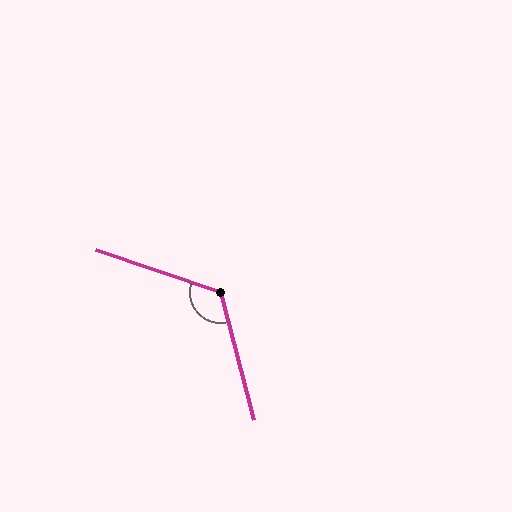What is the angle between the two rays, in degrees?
Approximately 123 degrees.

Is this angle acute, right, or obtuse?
It is obtuse.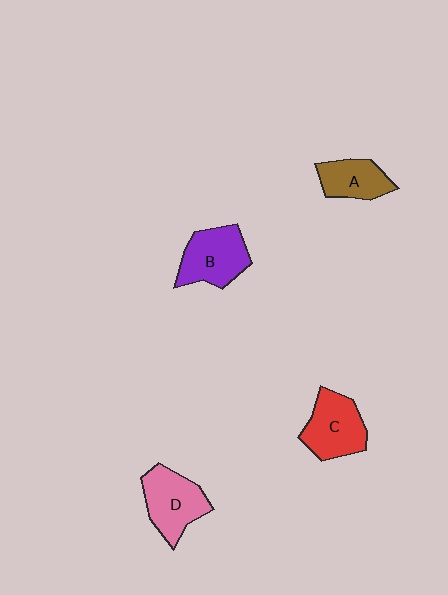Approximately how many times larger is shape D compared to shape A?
Approximately 1.3 times.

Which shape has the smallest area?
Shape A (brown).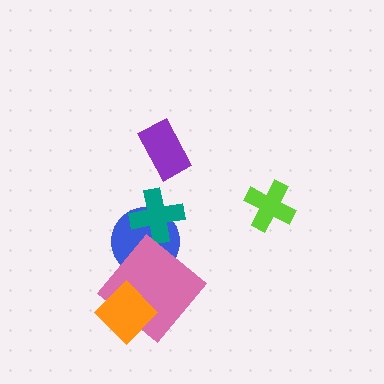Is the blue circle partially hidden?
Yes, it is partially covered by another shape.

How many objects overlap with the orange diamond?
1 object overlaps with the orange diamond.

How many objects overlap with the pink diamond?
2 objects overlap with the pink diamond.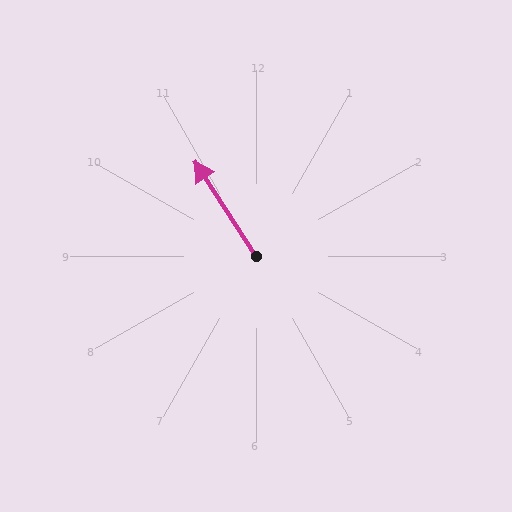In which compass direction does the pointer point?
Northwest.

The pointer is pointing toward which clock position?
Roughly 11 o'clock.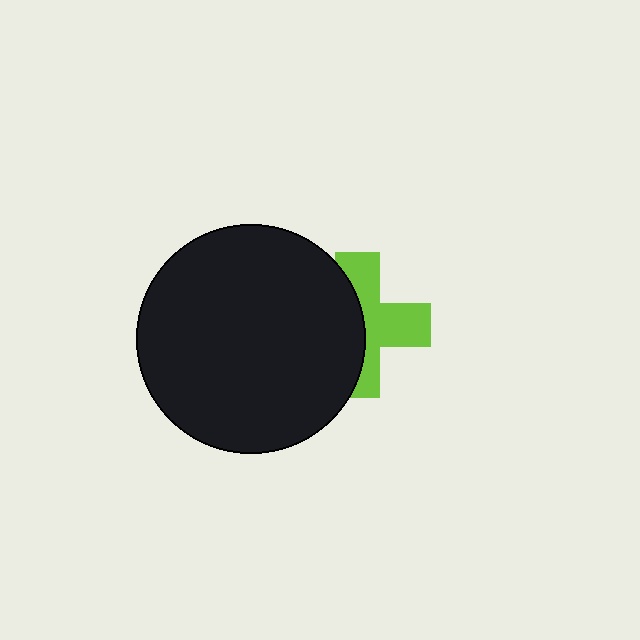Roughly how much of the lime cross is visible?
About half of it is visible (roughly 51%).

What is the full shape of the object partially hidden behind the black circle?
The partially hidden object is a lime cross.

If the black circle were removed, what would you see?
You would see the complete lime cross.